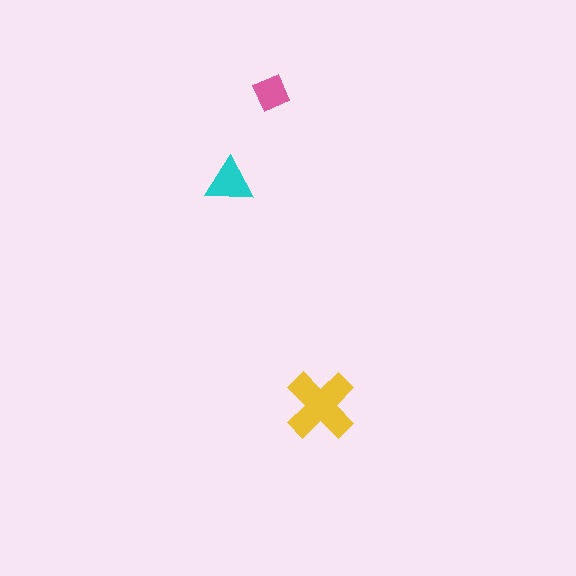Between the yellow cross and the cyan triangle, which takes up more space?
The yellow cross.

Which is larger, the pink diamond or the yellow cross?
The yellow cross.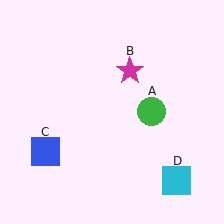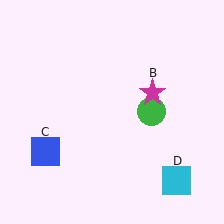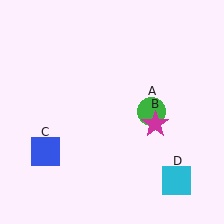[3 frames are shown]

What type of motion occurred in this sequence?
The magenta star (object B) rotated clockwise around the center of the scene.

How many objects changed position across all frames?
1 object changed position: magenta star (object B).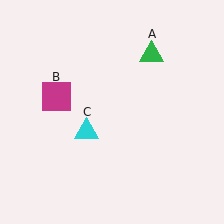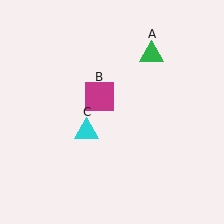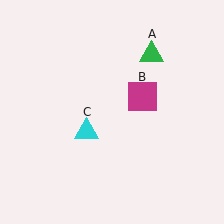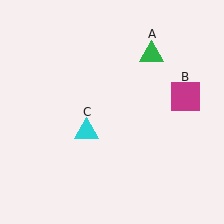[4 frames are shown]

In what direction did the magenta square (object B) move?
The magenta square (object B) moved right.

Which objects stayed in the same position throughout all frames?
Green triangle (object A) and cyan triangle (object C) remained stationary.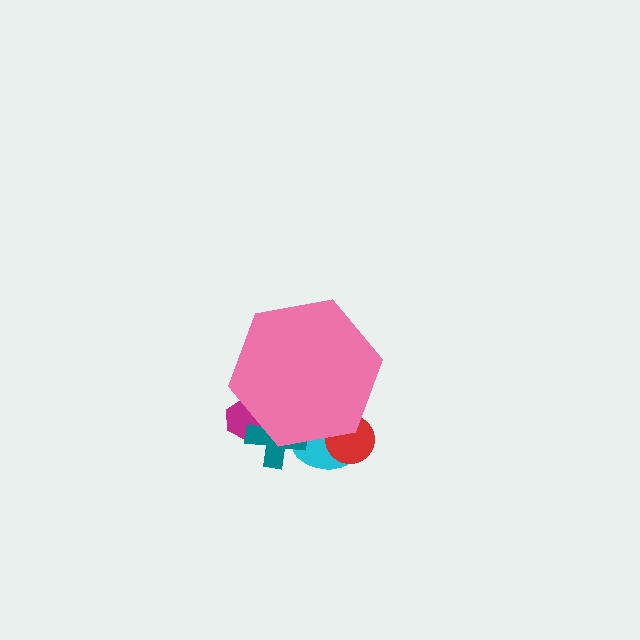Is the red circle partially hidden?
Yes, the red circle is partially hidden behind the pink hexagon.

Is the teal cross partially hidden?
Yes, the teal cross is partially hidden behind the pink hexagon.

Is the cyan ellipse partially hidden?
Yes, the cyan ellipse is partially hidden behind the pink hexagon.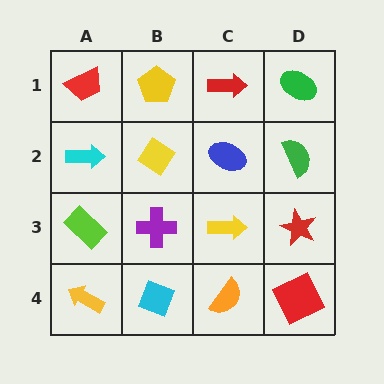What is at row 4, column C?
An orange semicircle.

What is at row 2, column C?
A blue ellipse.